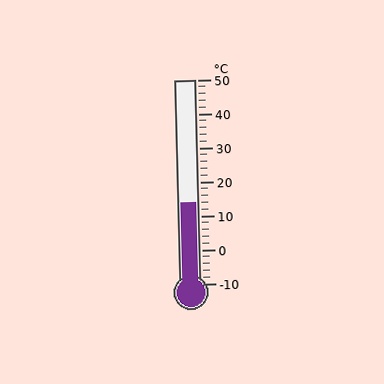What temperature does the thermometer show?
The thermometer shows approximately 14°C.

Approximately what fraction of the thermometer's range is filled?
The thermometer is filled to approximately 40% of its range.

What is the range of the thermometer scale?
The thermometer scale ranges from -10°C to 50°C.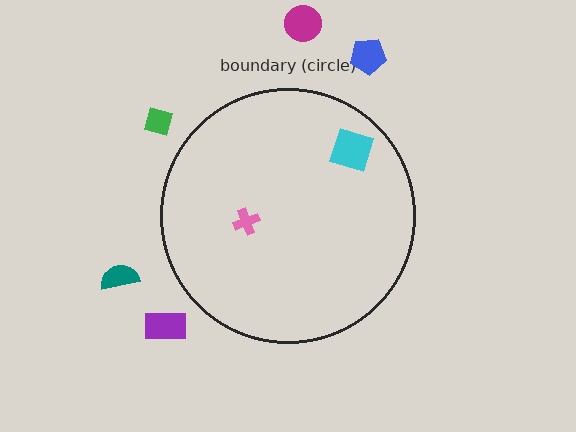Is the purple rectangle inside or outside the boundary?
Outside.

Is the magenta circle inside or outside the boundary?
Outside.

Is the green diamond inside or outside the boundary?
Outside.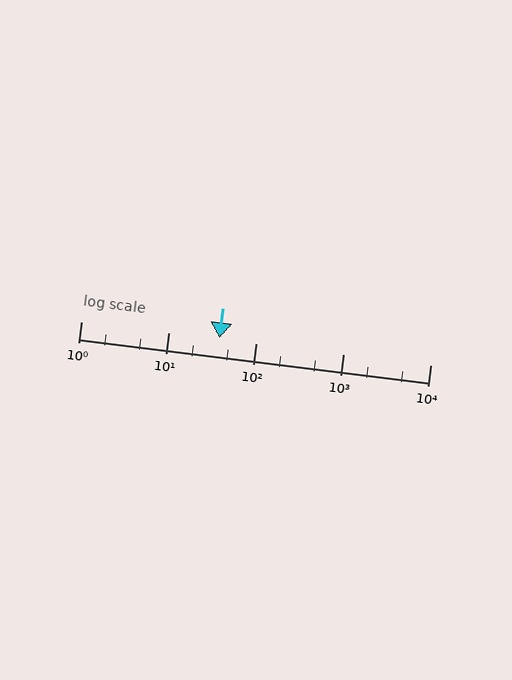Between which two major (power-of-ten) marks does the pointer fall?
The pointer is between 10 and 100.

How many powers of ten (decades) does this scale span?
The scale spans 4 decades, from 1 to 10000.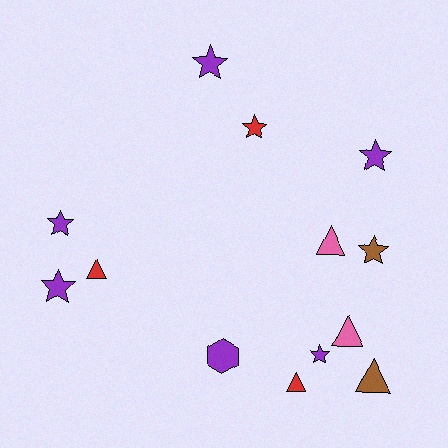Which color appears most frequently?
Purple, with 6 objects.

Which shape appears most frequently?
Star, with 7 objects.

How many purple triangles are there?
There are no purple triangles.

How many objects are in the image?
There are 13 objects.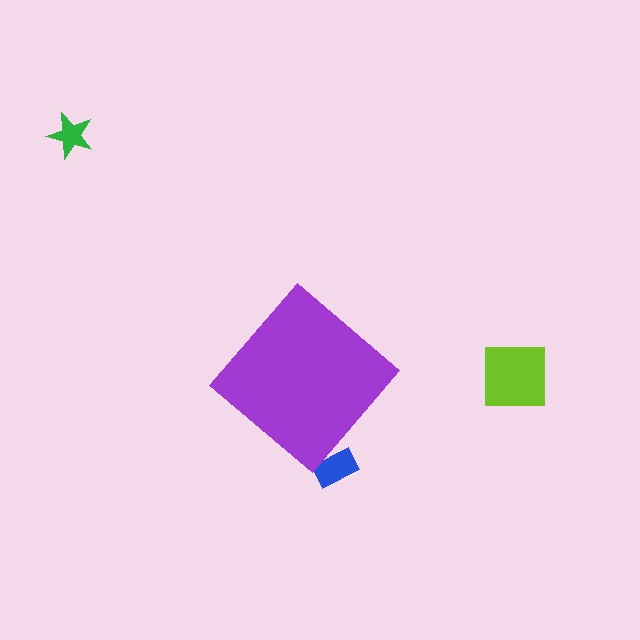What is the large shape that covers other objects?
A purple diamond.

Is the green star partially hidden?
No, the green star is fully visible.